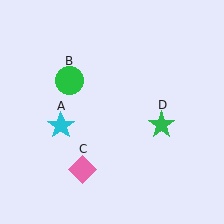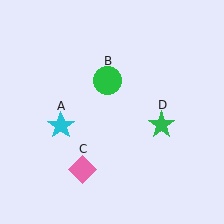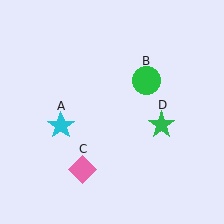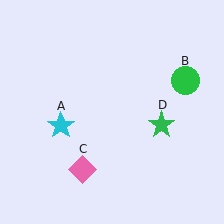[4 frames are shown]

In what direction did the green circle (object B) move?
The green circle (object B) moved right.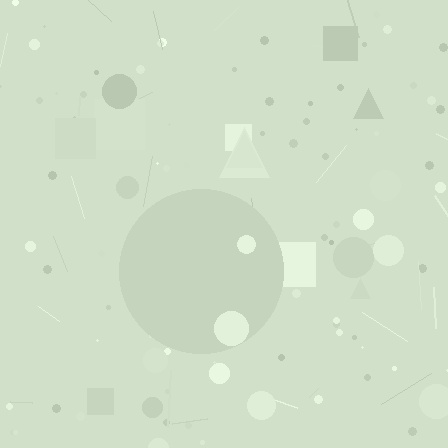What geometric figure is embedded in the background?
A circle is embedded in the background.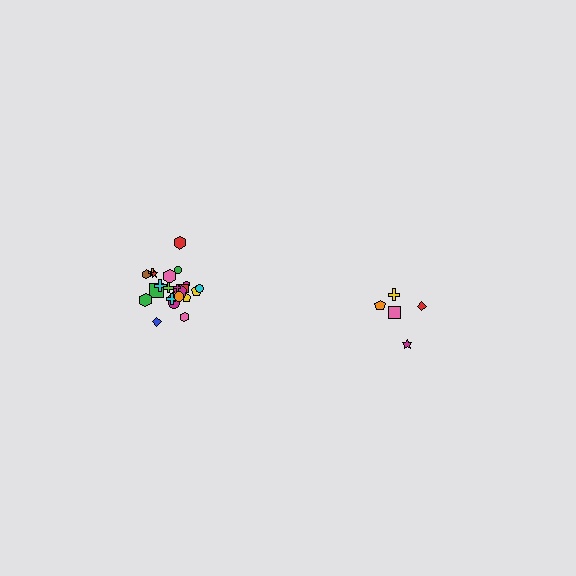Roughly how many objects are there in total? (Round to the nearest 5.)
Roughly 30 objects in total.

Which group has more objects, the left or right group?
The left group.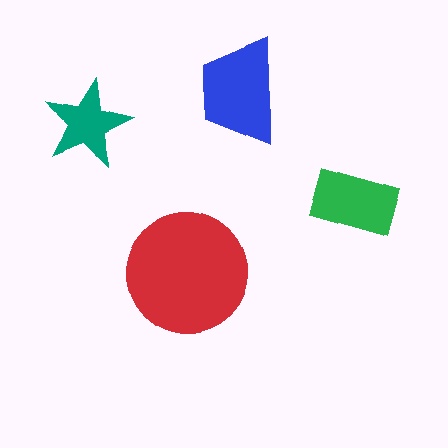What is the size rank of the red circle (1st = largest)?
1st.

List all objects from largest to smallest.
The red circle, the blue trapezoid, the green rectangle, the teal star.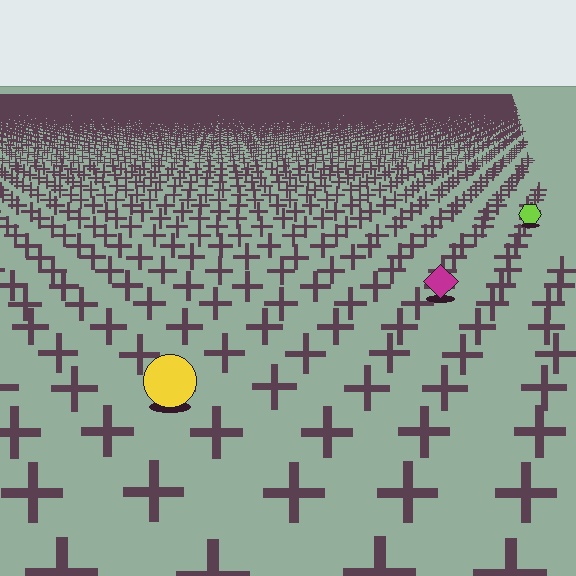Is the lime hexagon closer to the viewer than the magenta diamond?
No. The magenta diamond is closer — you can tell from the texture gradient: the ground texture is coarser near it.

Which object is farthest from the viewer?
The lime hexagon is farthest from the viewer. It appears smaller and the ground texture around it is denser.